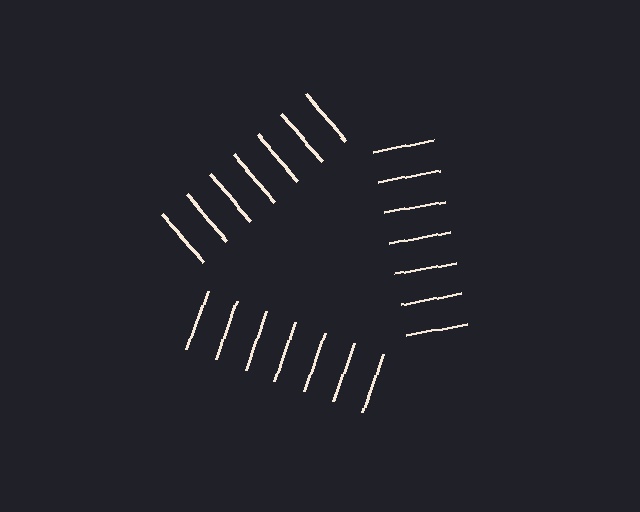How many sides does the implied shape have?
3 sides — the line-ends trace a triangle.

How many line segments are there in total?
21 — 7 along each of the 3 edges.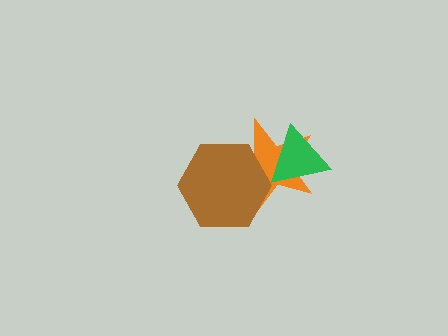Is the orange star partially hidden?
Yes, it is partially covered by another shape.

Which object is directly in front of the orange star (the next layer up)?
The green triangle is directly in front of the orange star.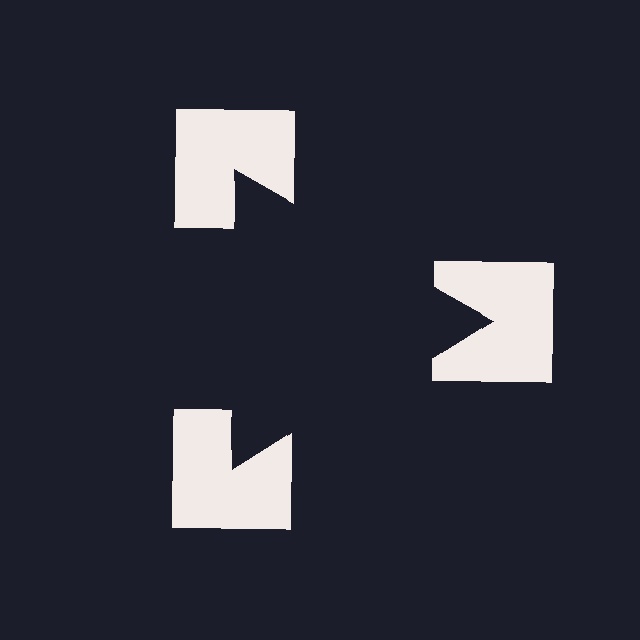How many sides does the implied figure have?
3 sides.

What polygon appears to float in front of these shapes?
An illusory triangle — its edges are inferred from the aligned wedge cuts in the notched squares, not physically drawn.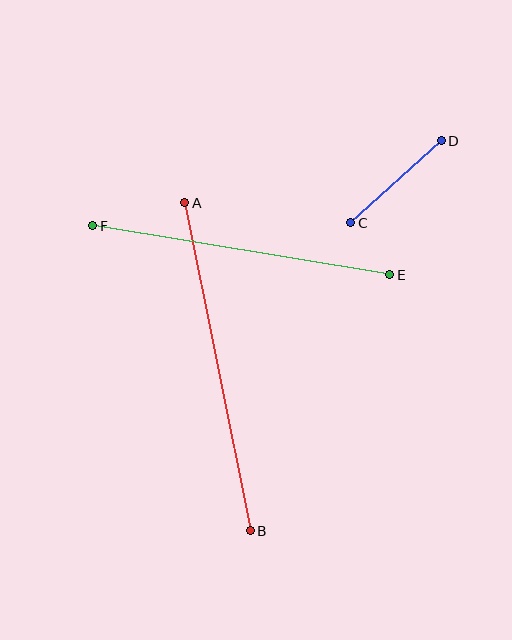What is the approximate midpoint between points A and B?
The midpoint is at approximately (217, 367) pixels.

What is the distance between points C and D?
The distance is approximately 122 pixels.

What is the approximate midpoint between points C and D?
The midpoint is at approximately (396, 182) pixels.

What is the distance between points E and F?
The distance is approximately 301 pixels.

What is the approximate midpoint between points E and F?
The midpoint is at approximately (241, 250) pixels.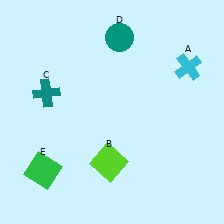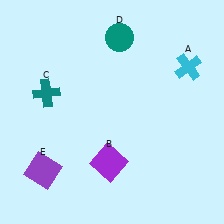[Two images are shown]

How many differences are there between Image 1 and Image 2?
There are 2 differences between the two images.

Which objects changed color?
B changed from lime to purple. E changed from green to purple.